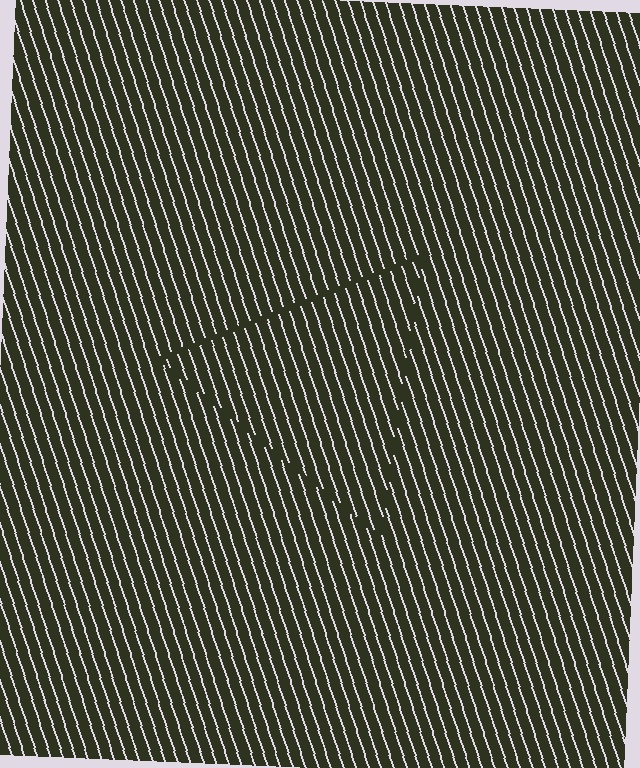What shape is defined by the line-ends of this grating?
An illusory triangle. The interior of the shape contains the same grating, shifted by half a period — the contour is defined by the phase discontinuity where line-ends from the inner and outer gratings abut.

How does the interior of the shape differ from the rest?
The interior of the shape contains the same grating, shifted by half a period — the contour is defined by the phase discontinuity where line-ends from the inner and outer gratings abut.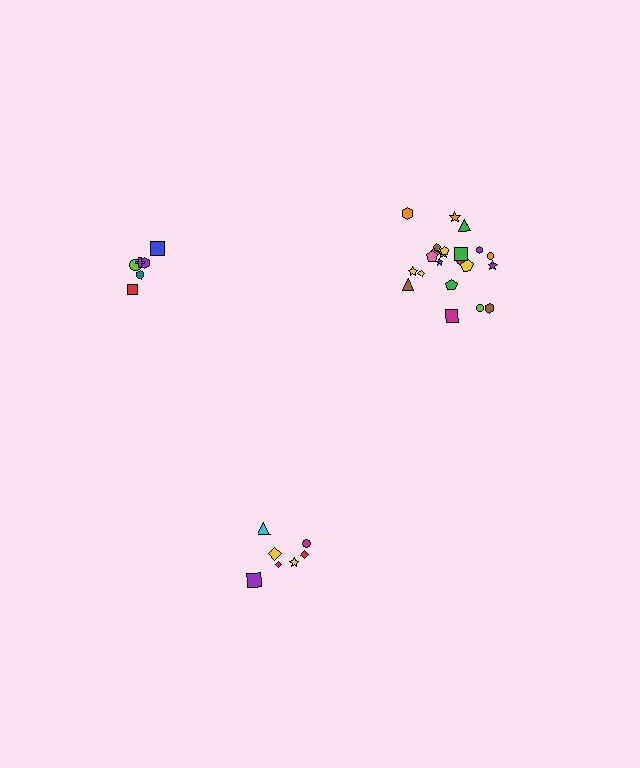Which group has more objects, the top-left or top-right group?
The top-right group.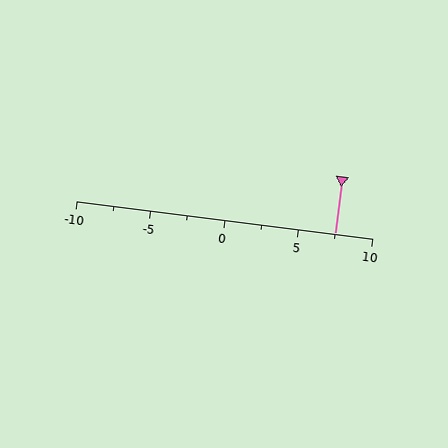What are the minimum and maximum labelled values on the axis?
The axis runs from -10 to 10.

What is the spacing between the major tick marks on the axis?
The major ticks are spaced 5 apart.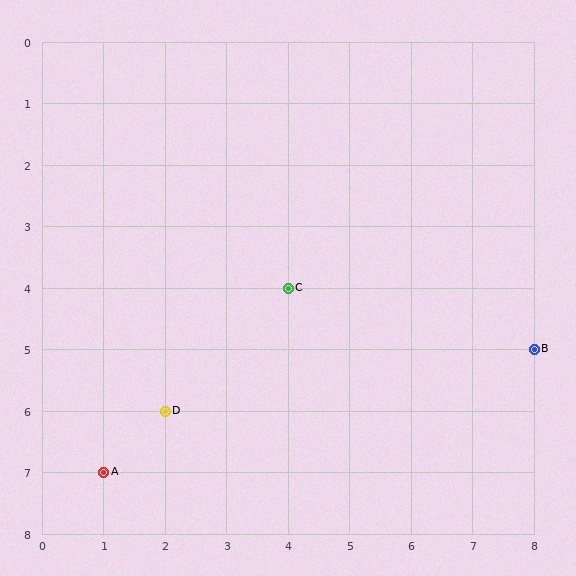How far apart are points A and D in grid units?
Points A and D are 1 column and 1 row apart (about 1.4 grid units diagonally).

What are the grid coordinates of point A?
Point A is at grid coordinates (1, 7).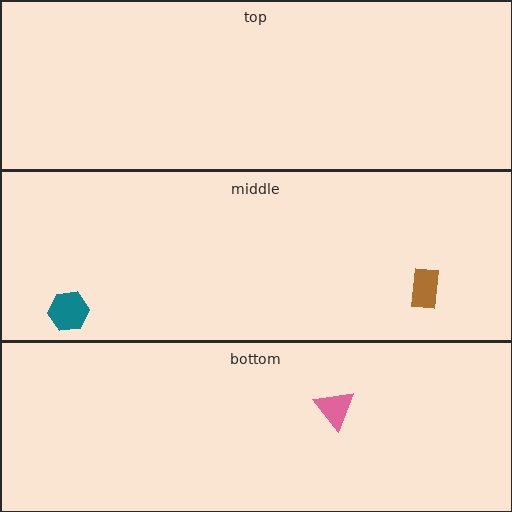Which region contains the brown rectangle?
The middle region.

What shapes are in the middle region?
The teal hexagon, the brown rectangle.